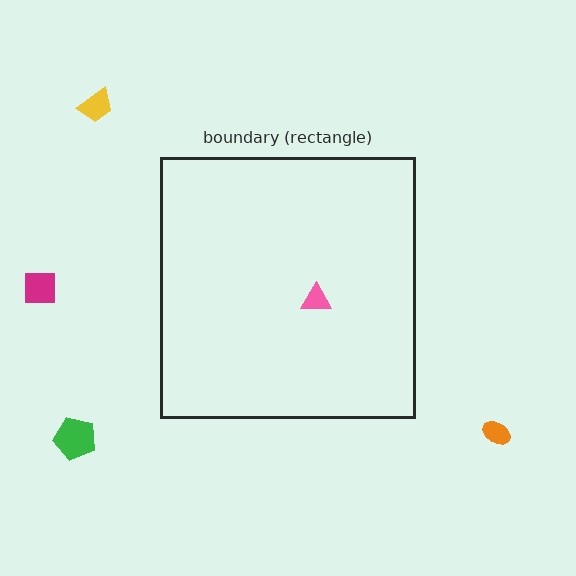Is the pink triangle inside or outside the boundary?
Inside.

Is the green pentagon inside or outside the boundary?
Outside.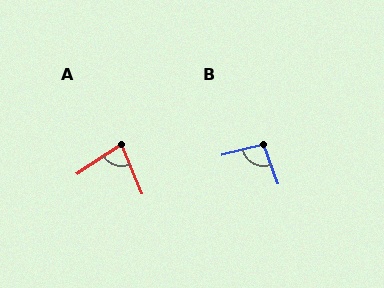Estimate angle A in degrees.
Approximately 80 degrees.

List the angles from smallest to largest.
A (80°), B (96°).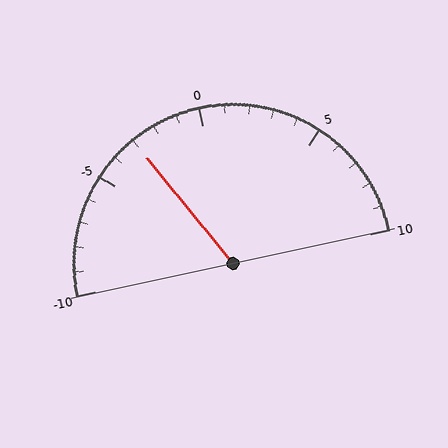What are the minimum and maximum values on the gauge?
The gauge ranges from -10 to 10.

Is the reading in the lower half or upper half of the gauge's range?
The reading is in the lower half of the range (-10 to 10).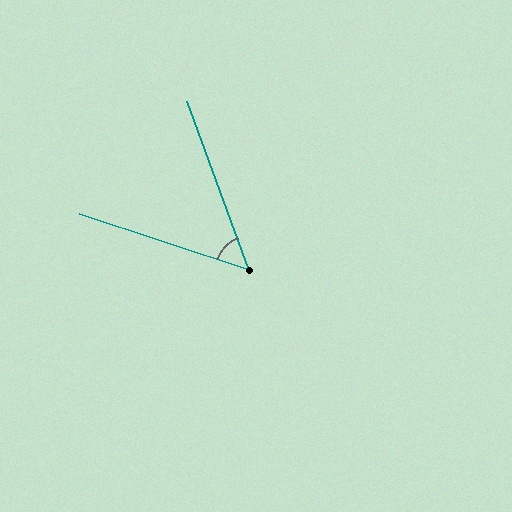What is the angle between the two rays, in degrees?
Approximately 52 degrees.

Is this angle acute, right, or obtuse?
It is acute.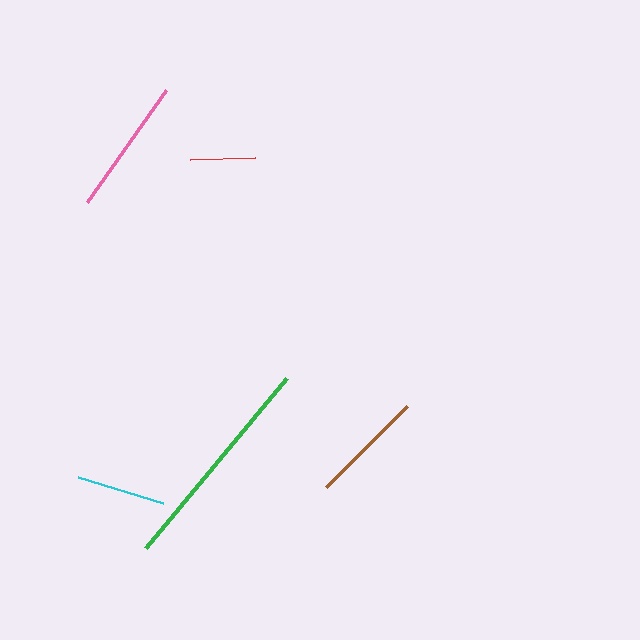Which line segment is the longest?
The green line is the longest at approximately 221 pixels.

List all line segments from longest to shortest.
From longest to shortest: green, pink, brown, cyan, red.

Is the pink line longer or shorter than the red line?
The pink line is longer than the red line.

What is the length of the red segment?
The red segment is approximately 65 pixels long.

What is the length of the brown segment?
The brown segment is approximately 114 pixels long.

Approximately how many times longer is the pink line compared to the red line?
The pink line is approximately 2.1 times the length of the red line.